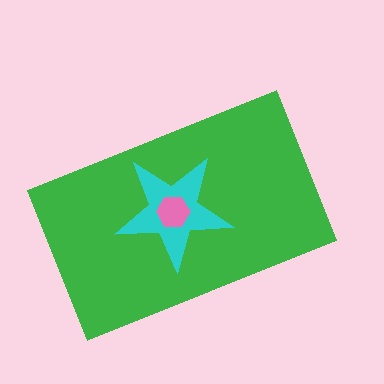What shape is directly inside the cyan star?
The pink hexagon.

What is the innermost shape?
The pink hexagon.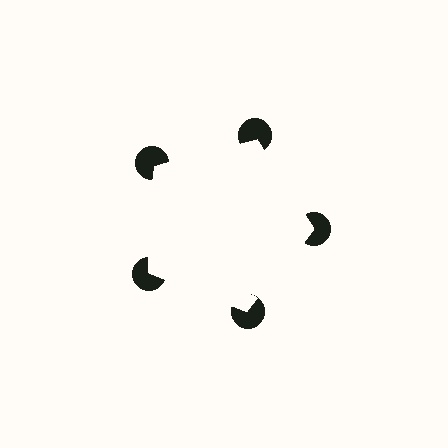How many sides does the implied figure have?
5 sides.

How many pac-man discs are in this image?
There are 5 — one at each vertex of the illusory pentagon.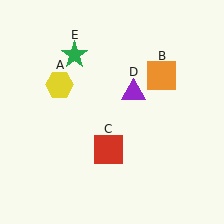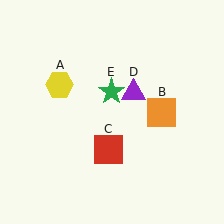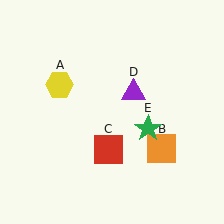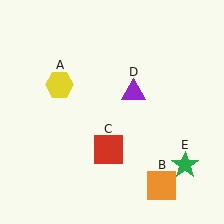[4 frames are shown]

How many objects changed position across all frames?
2 objects changed position: orange square (object B), green star (object E).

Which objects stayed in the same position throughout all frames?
Yellow hexagon (object A) and red square (object C) and purple triangle (object D) remained stationary.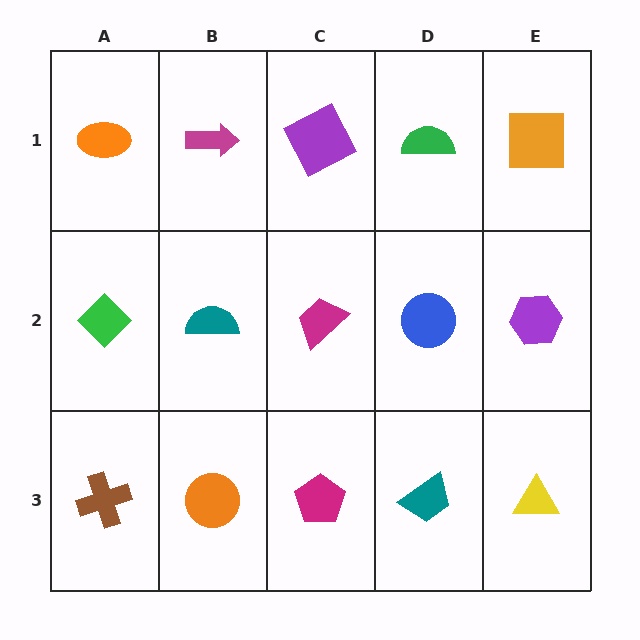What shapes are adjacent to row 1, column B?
A teal semicircle (row 2, column B), an orange ellipse (row 1, column A), a purple square (row 1, column C).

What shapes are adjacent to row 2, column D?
A green semicircle (row 1, column D), a teal trapezoid (row 3, column D), a magenta trapezoid (row 2, column C), a purple hexagon (row 2, column E).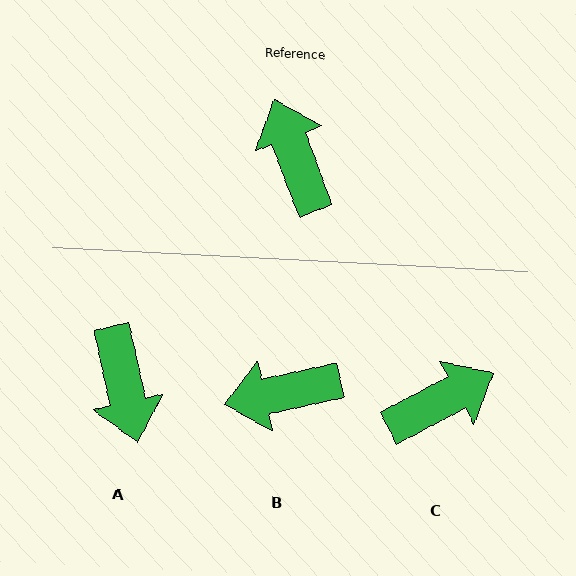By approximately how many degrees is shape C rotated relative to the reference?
Approximately 83 degrees clockwise.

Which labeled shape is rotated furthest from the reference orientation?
A, about 172 degrees away.